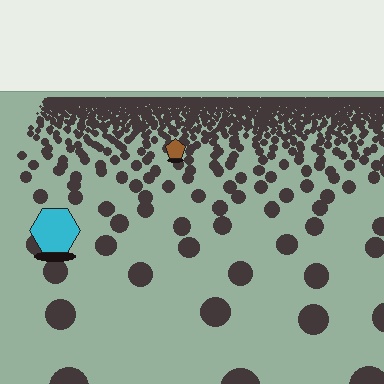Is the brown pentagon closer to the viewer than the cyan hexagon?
No. The cyan hexagon is closer — you can tell from the texture gradient: the ground texture is coarser near it.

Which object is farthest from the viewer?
The brown pentagon is farthest from the viewer. It appears smaller and the ground texture around it is denser.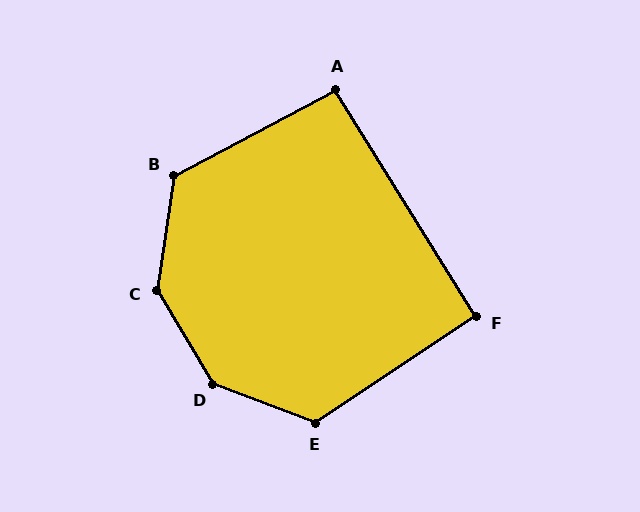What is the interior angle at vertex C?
Approximately 140 degrees (obtuse).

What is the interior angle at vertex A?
Approximately 94 degrees (approximately right).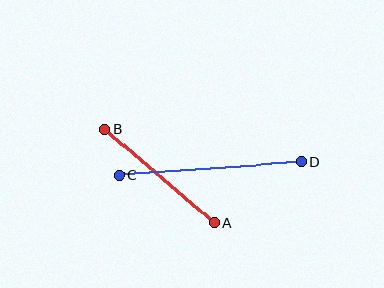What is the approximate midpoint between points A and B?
The midpoint is at approximately (159, 176) pixels.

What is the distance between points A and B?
The distance is approximately 144 pixels.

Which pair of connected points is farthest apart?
Points C and D are farthest apart.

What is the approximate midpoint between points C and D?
The midpoint is at approximately (210, 169) pixels.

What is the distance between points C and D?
The distance is approximately 183 pixels.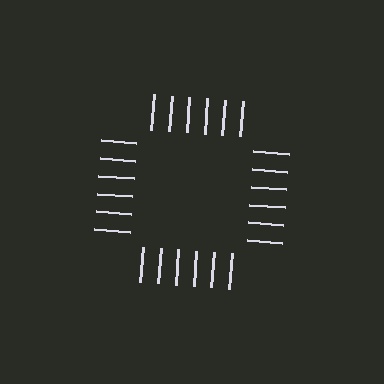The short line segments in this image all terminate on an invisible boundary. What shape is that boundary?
An illusory square — the line segments terminate on its edges but no continuous stroke is drawn.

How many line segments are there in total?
24 — 6 along each of the 4 edges.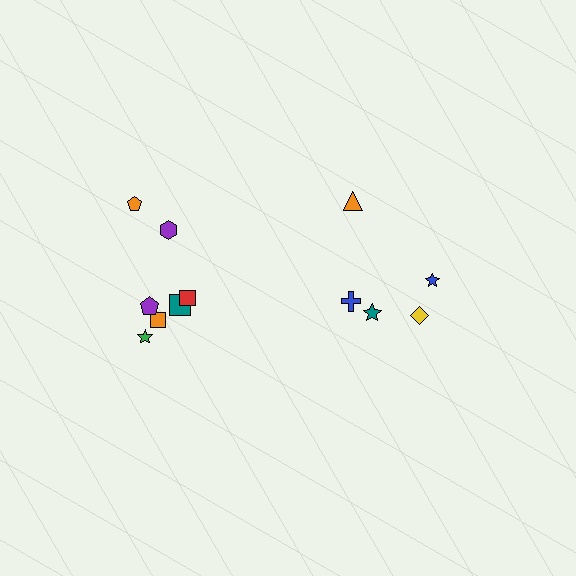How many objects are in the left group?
There are 7 objects.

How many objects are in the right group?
There are 5 objects.